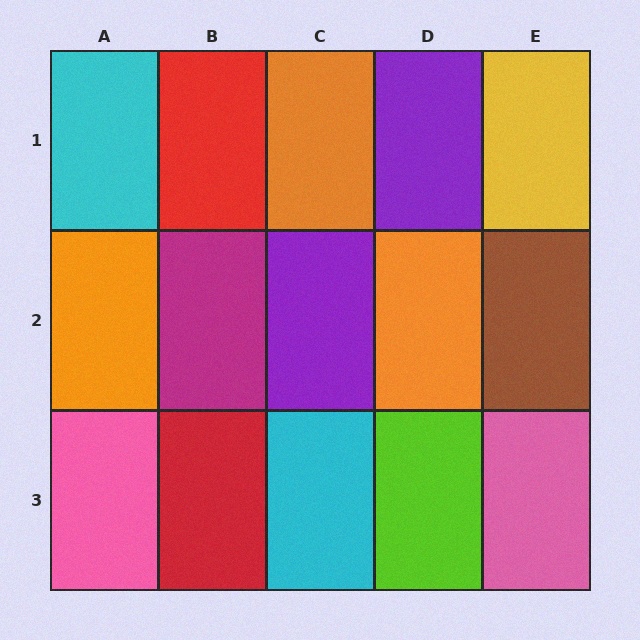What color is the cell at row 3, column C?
Cyan.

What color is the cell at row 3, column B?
Red.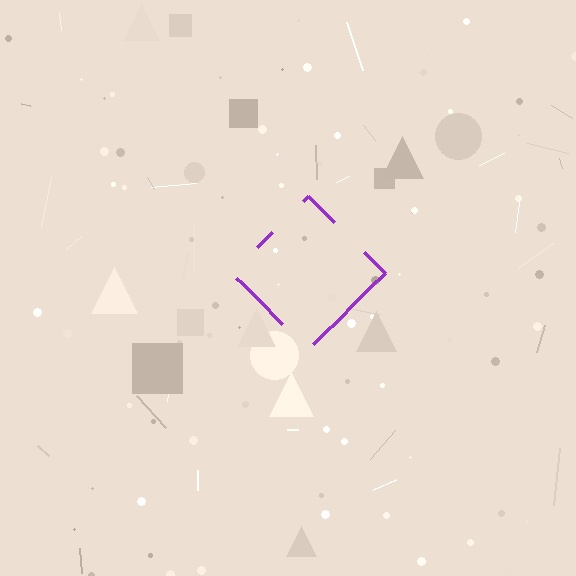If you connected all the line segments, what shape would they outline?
They would outline a diamond.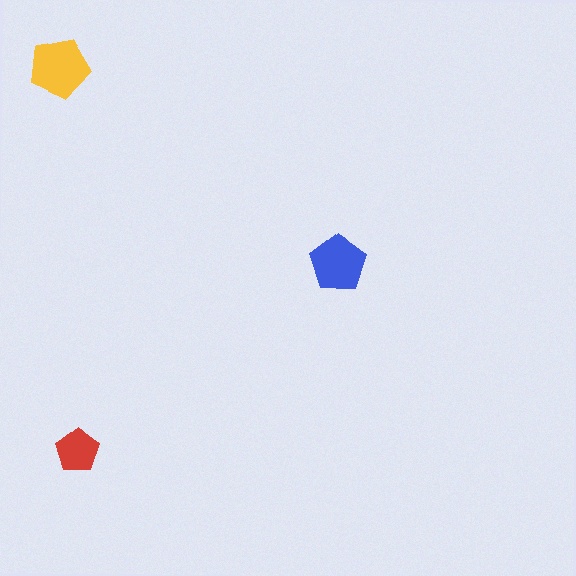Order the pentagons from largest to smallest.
the yellow one, the blue one, the red one.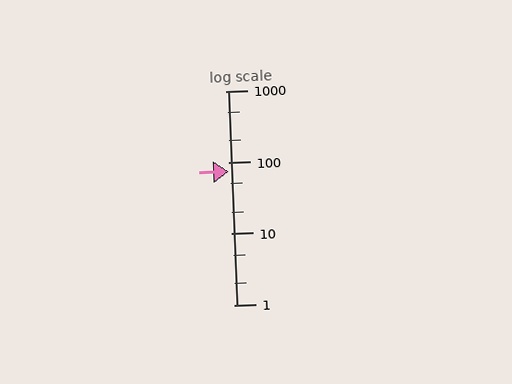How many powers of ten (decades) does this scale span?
The scale spans 3 decades, from 1 to 1000.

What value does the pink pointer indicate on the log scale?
The pointer indicates approximately 75.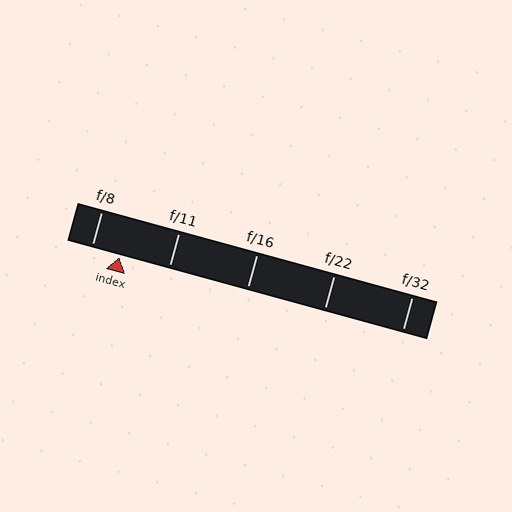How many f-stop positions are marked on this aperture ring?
There are 5 f-stop positions marked.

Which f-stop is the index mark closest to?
The index mark is closest to f/8.